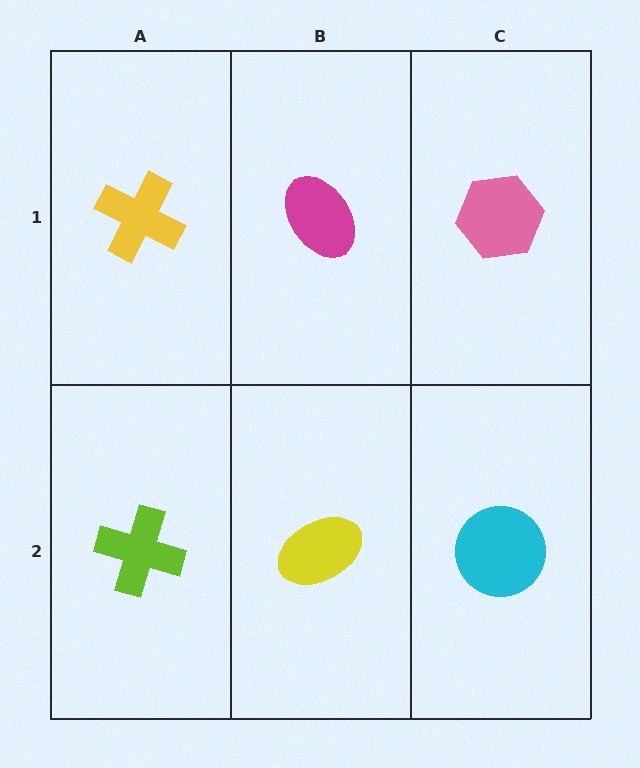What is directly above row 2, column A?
A yellow cross.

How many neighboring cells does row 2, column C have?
2.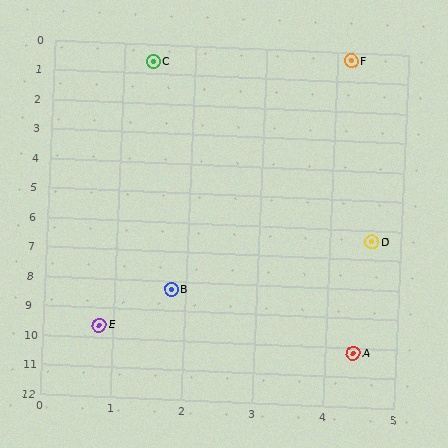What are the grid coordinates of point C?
Point C is at approximately (1.4, 0.6).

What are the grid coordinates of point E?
Point E is at approximately (0.8, 9.6).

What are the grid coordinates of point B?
Point B is at approximately (1.8, 8.3).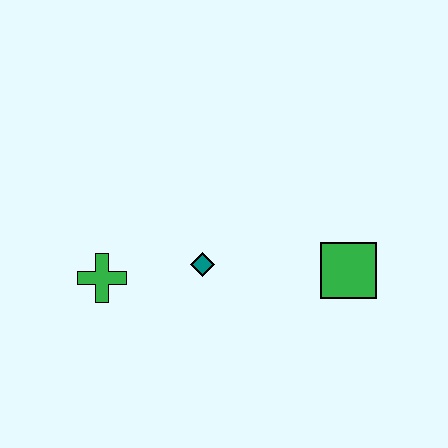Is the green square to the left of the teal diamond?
No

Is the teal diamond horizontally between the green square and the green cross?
Yes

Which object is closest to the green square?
The teal diamond is closest to the green square.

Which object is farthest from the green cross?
The green square is farthest from the green cross.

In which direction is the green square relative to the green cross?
The green square is to the right of the green cross.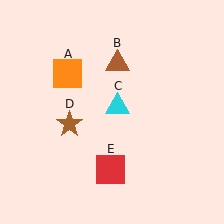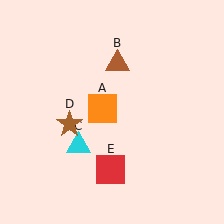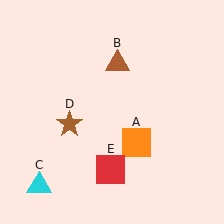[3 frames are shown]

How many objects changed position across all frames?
2 objects changed position: orange square (object A), cyan triangle (object C).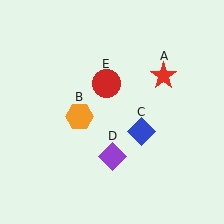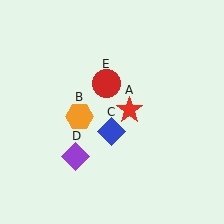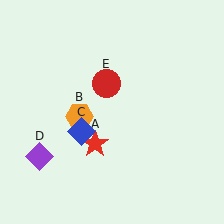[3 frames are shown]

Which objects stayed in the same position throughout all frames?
Orange hexagon (object B) and red circle (object E) remained stationary.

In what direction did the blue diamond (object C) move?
The blue diamond (object C) moved left.